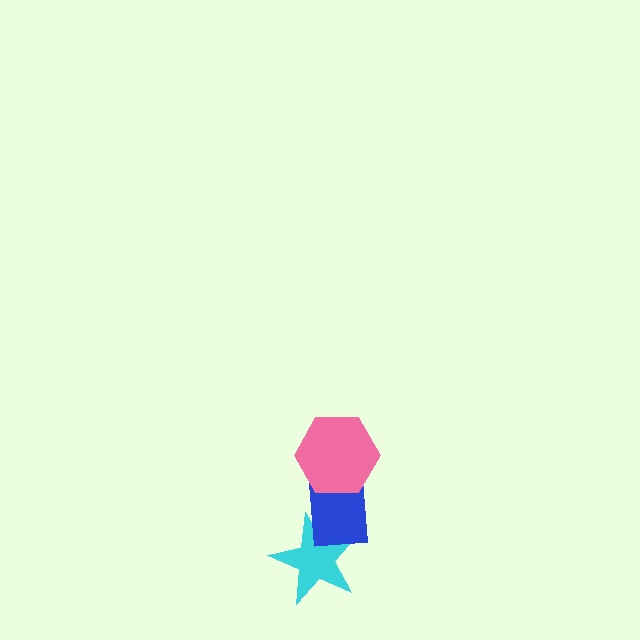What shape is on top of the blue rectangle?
The pink hexagon is on top of the blue rectangle.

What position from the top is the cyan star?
The cyan star is 3rd from the top.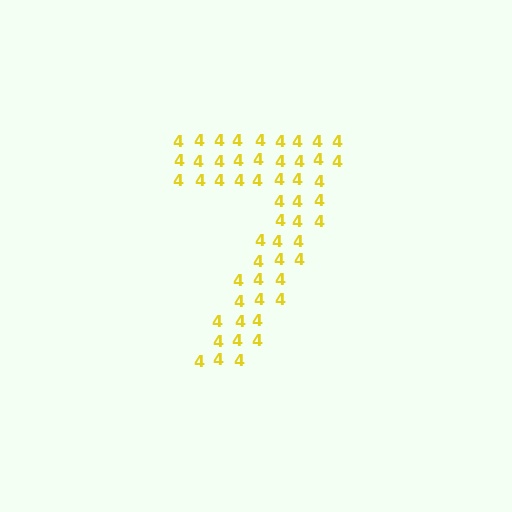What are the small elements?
The small elements are digit 4's.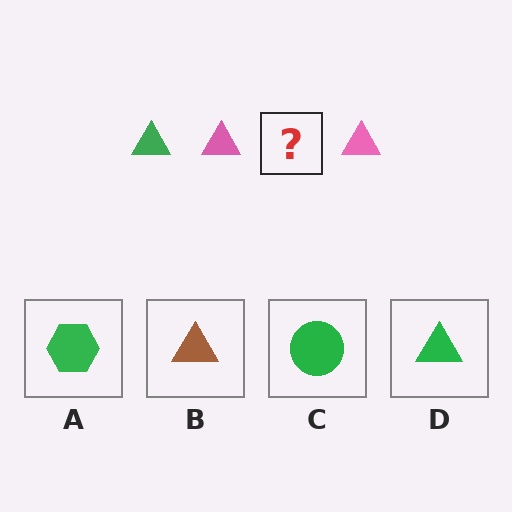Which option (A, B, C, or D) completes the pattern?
D.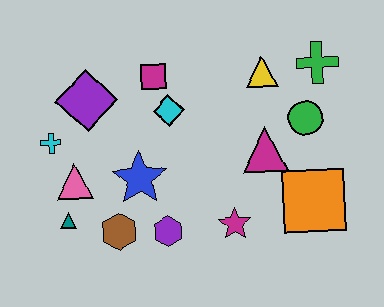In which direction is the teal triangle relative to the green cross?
The teal triangle is to the left of the green cross.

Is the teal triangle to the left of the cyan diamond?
Yes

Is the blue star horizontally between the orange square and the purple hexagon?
No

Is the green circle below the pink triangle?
No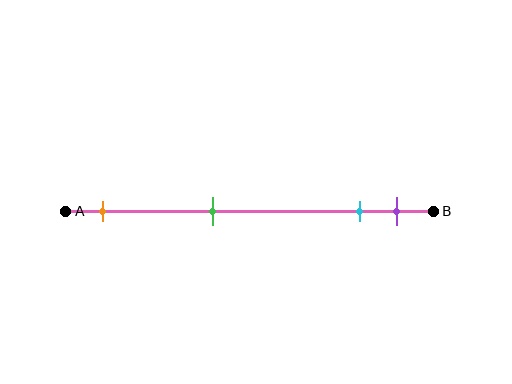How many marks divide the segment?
There are 4 marks dividing the segment.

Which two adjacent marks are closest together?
The cyan and purple marks are the closest adjacent pair.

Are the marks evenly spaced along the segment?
No, the marks are not evenly spaced.